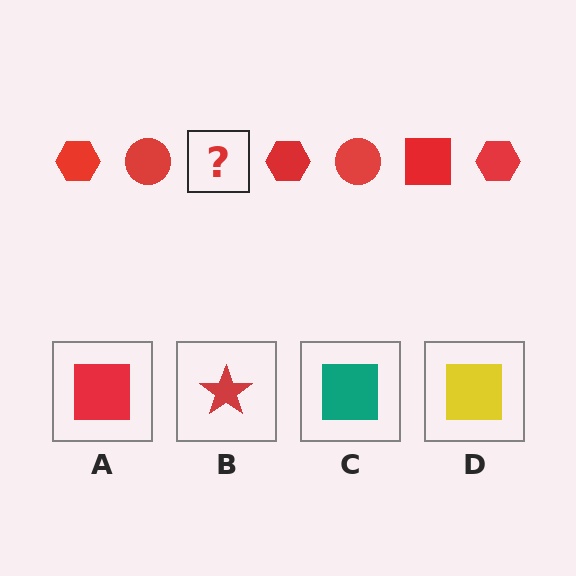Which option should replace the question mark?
Option A.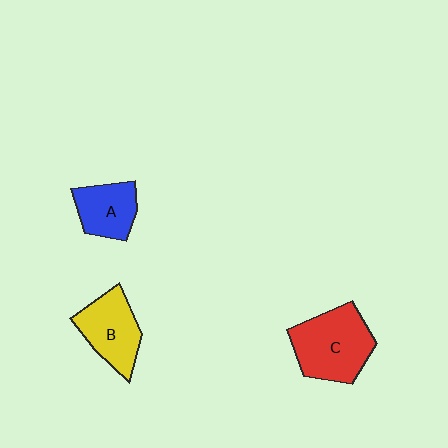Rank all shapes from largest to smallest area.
From largest to smallest: C (red), B (yellow), A (blue).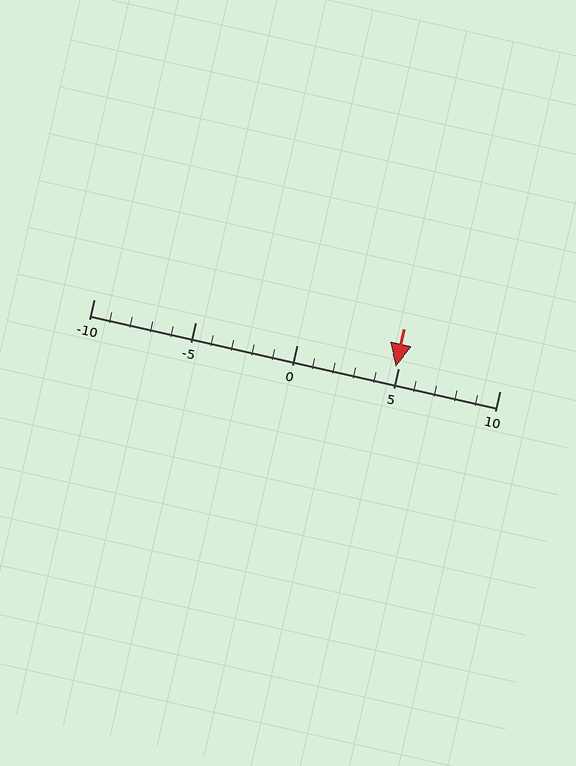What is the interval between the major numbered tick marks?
The major tick marks are spaced 5 units apart.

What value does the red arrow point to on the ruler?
The red arrow points to approximately 5.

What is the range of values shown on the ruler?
The ruler shows values from -10 to 10.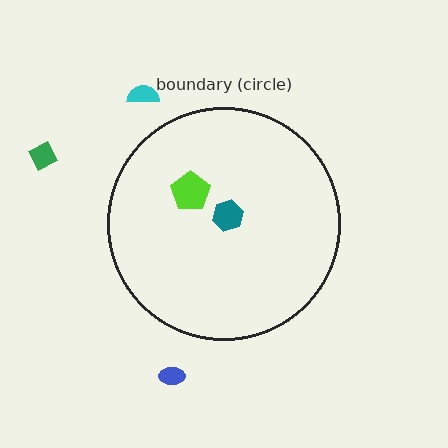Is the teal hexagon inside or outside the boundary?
Inside.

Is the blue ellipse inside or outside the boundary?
Outside.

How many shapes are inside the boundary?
2 inside, 3 outside.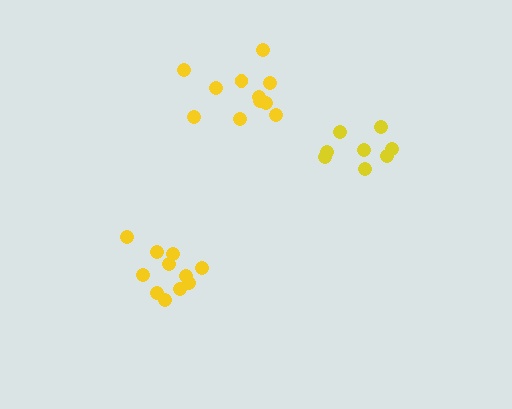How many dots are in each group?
Group 1: 11 dots, Group 2: 8 dots, Group 3: 11 dots (30 total).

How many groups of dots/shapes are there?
There are 3 groups.